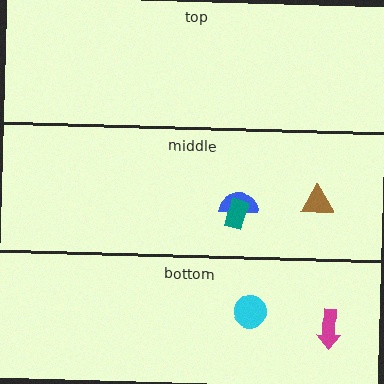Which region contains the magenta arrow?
The bottom region.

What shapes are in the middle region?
The blue semicircle, the teal rectangle, the brown triangle.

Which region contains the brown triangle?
The middle region.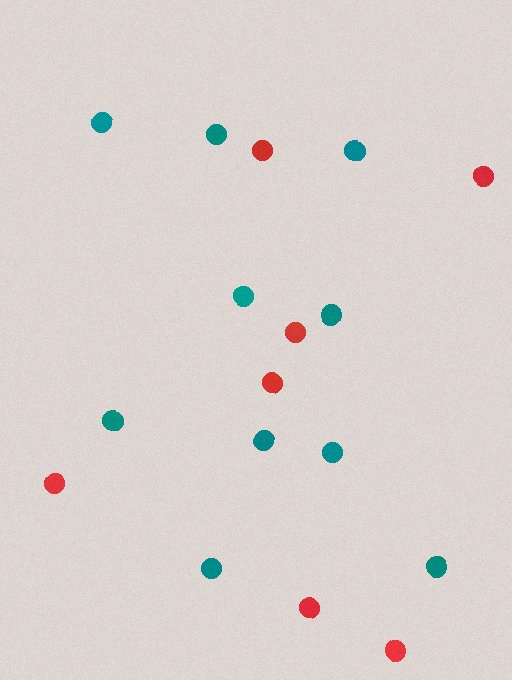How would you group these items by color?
There are 2 groups: one group of teal circles (10) and one group of red circles (7).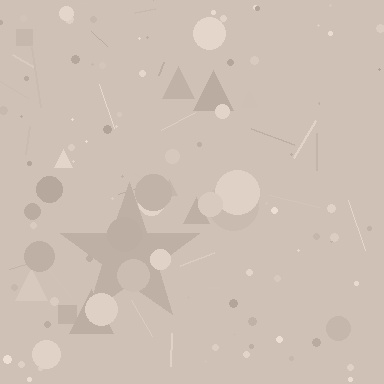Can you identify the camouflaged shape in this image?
The camouflaged shape is a star.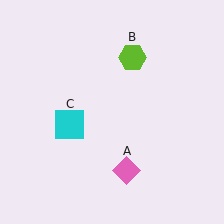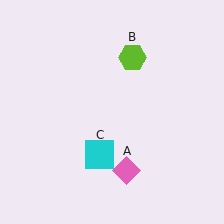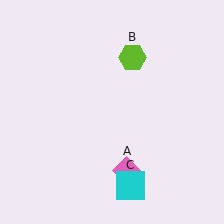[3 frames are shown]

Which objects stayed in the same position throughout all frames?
Pink diamond (object A) and lime hexagon (object B) remained stationary.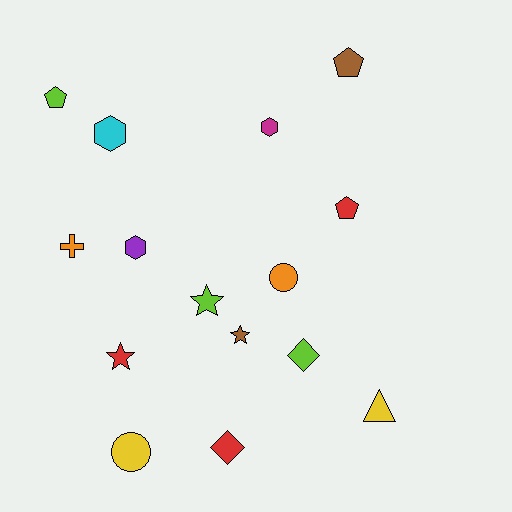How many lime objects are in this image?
There are 3 lime objects.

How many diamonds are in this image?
There are 2 diamonds.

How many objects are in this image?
There are 15 objects.